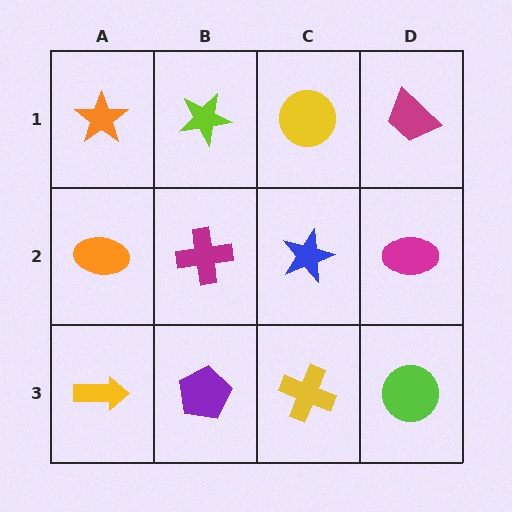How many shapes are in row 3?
4 shapes.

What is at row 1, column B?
A lime star.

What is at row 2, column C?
A blue star.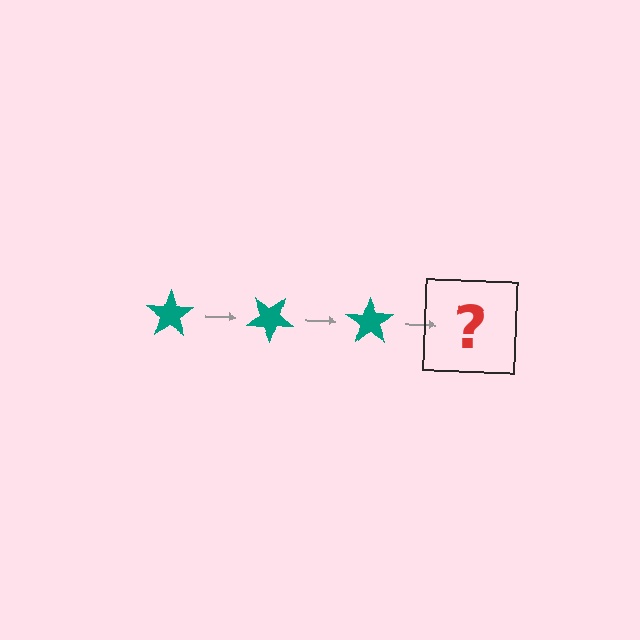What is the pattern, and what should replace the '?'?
The pattern is that the star rotates 35 degrees each step. The '?' should be a teal star rotated 105 degrees.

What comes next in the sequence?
The next element should be a teal star rotated 105 degrees.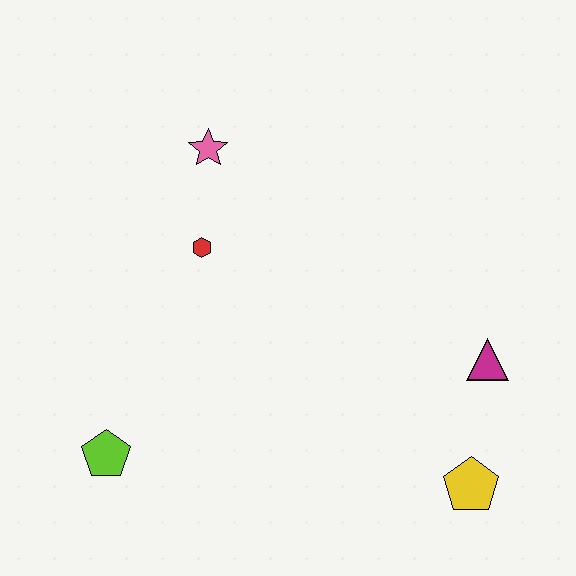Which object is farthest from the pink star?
The yellow pentagon is farthest from the pink star.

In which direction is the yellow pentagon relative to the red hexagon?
The yellow pentagon is to the right of the red hexagon.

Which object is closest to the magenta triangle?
The yellow pentagon is closest to the magenta triangle.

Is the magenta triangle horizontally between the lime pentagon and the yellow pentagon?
No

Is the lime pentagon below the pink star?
Yes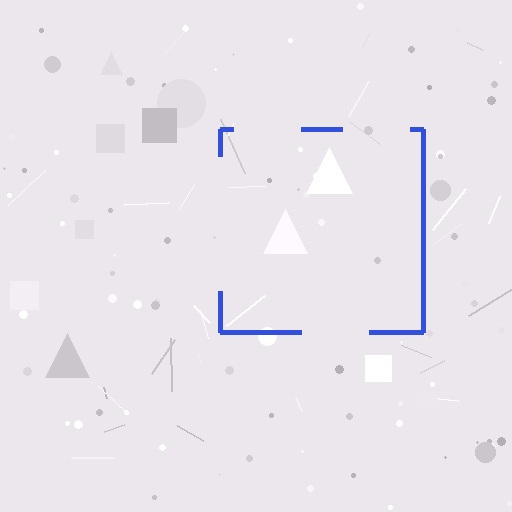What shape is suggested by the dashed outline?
The dashed outline suggests a square.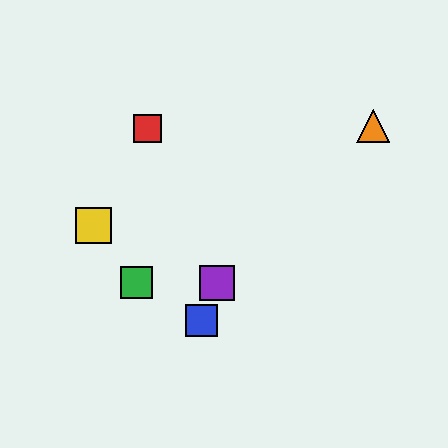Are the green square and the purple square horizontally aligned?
Yes, both are at y≈283.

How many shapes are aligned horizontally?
2 shapes (the green square, the purple square) are aligned horizontally.